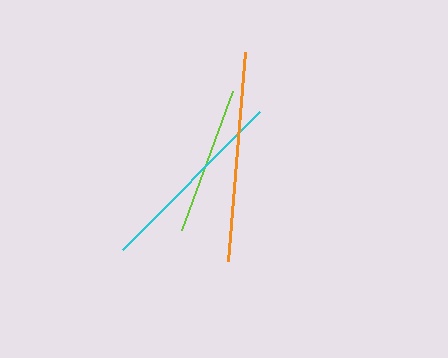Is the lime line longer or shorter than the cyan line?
The cyan line is longer than the lime line.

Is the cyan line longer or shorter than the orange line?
The orange line is longer than the cyan line.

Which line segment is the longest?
The orange line is the longest at approximately 209 pixels.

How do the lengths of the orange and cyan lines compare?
The orange and cyan lines are approximately the same length.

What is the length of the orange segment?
The orange segment is approximately 209 pixels long.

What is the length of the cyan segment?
The cyan segment is approximately 195 pixels long.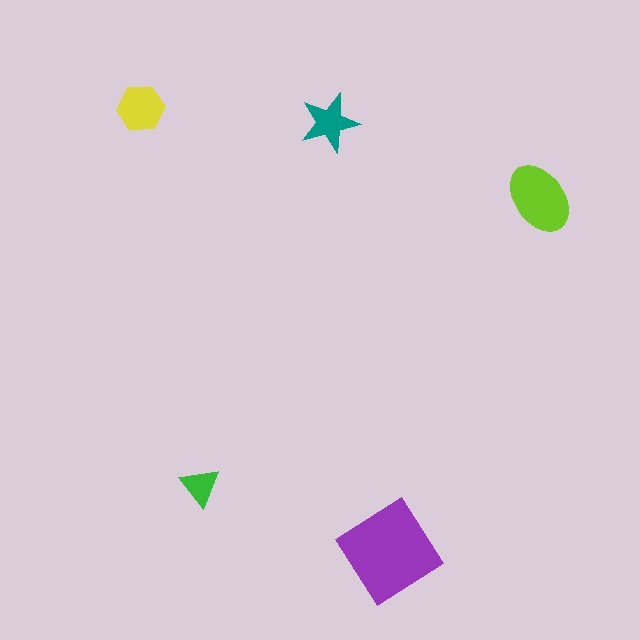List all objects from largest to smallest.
The purple diamond, the lime ellipse, the yellow hexagon, the teal star, the green triangle.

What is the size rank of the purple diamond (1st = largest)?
1st.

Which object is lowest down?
The purple diamond is bottommost.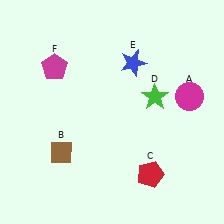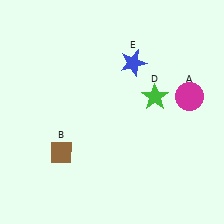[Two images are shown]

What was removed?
The red pentagon (C), the magenta pentagon (F) were removed in Image 2.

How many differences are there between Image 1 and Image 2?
There are 2 differences between the two images.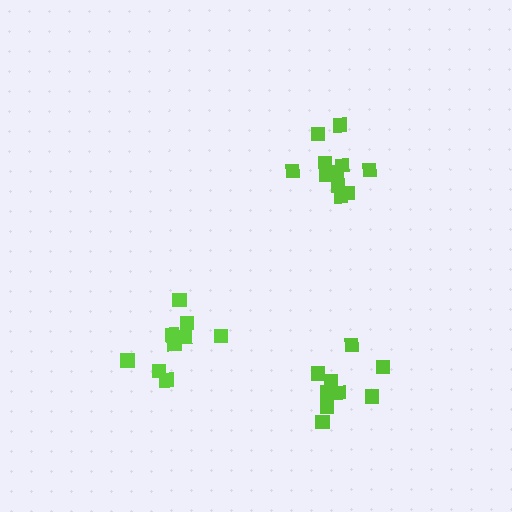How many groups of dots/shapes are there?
There are 3 groups.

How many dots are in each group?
Group 1: 9 dots, Group 2: 11 dots, Group 3: 9 dots (29 total).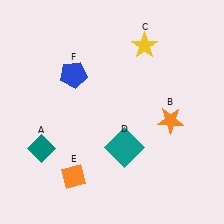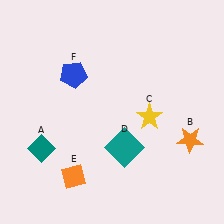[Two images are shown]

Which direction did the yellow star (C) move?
The yellow star (C) moved down.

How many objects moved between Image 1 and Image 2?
2 objects moved between the two images.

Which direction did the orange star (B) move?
The orange star (B) moved right.